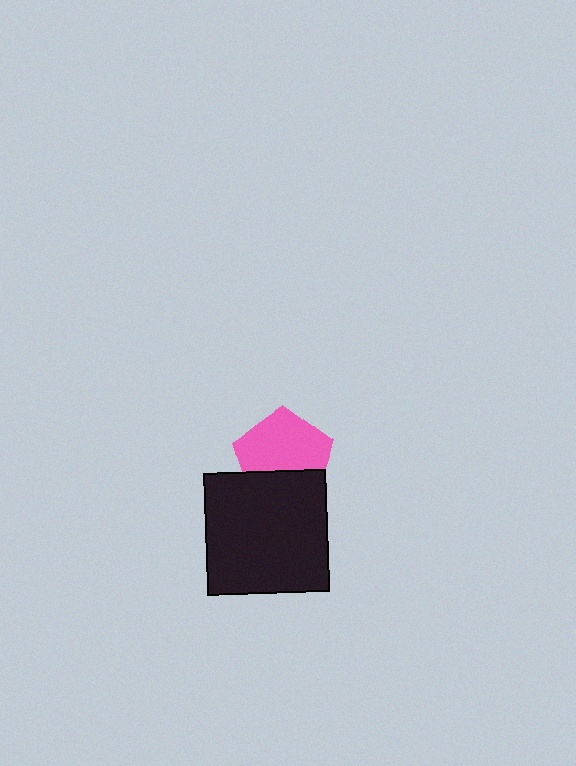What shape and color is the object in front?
The object in front is a black square.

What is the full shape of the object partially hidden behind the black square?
The partially hidden object is a pink pentagon.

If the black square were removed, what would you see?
You would see the complete pink pentagon.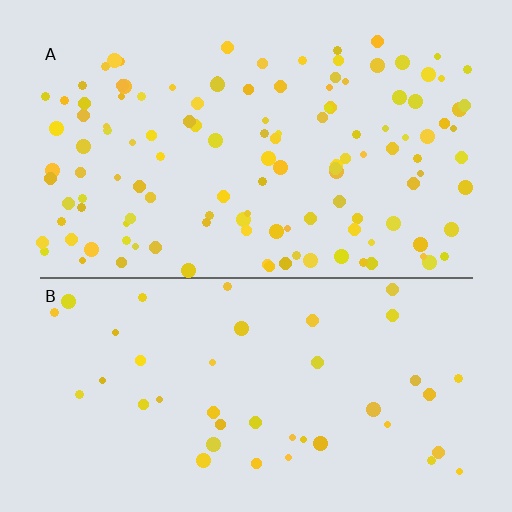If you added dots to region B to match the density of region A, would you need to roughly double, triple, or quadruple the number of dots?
Approximately triple.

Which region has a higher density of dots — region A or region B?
A (the top).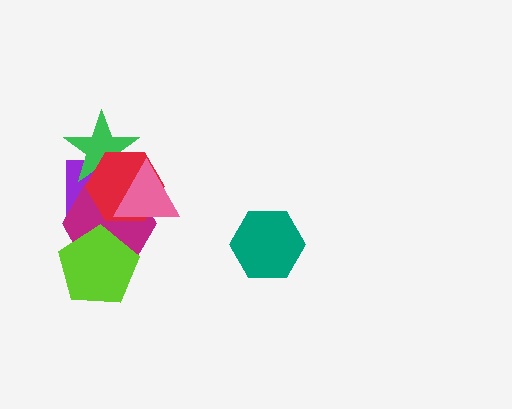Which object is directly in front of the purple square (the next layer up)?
The magenta hexagon is directly in front of the purple square.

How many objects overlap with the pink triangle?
4 objects overlap with the pink triangle.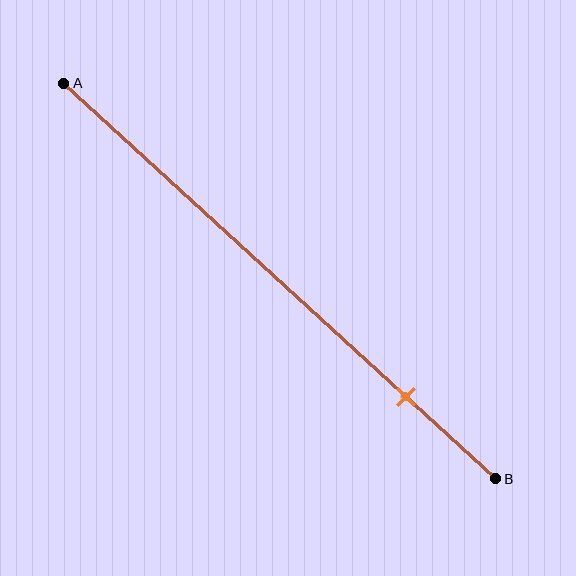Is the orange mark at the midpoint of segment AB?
No, the mark is at about 80% from A, not at the 50% midpoint.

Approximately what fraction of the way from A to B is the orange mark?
The orange mark is approximately 80% of the way from A to B.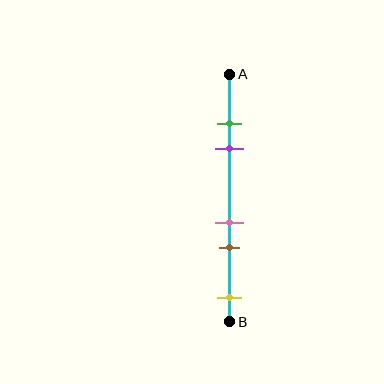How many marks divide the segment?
There are 5 marks dividing the segment.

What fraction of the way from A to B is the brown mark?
The brown mark is approximately 70% (0.7) of the way from A to B.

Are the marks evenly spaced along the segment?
No, the marks are not evenly spaced.